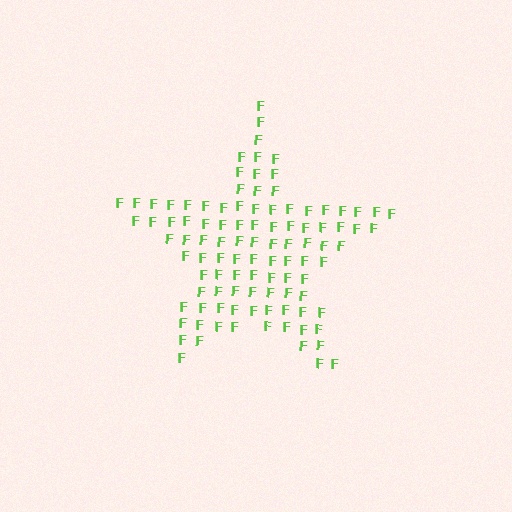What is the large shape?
The large shape is a star.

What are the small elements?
The small elements are letter F's.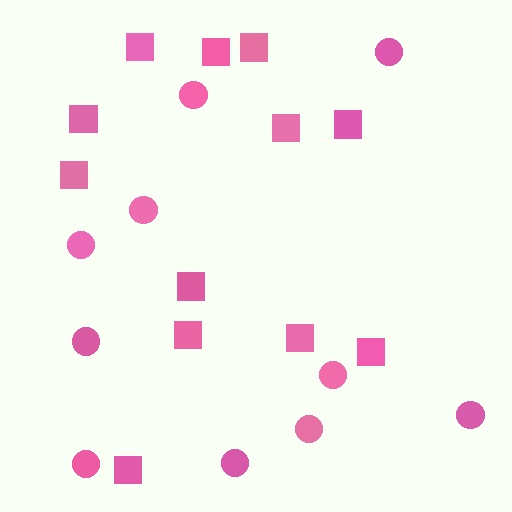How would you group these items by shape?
There are 2 groups: one group of circles (10) and one group of squares (12).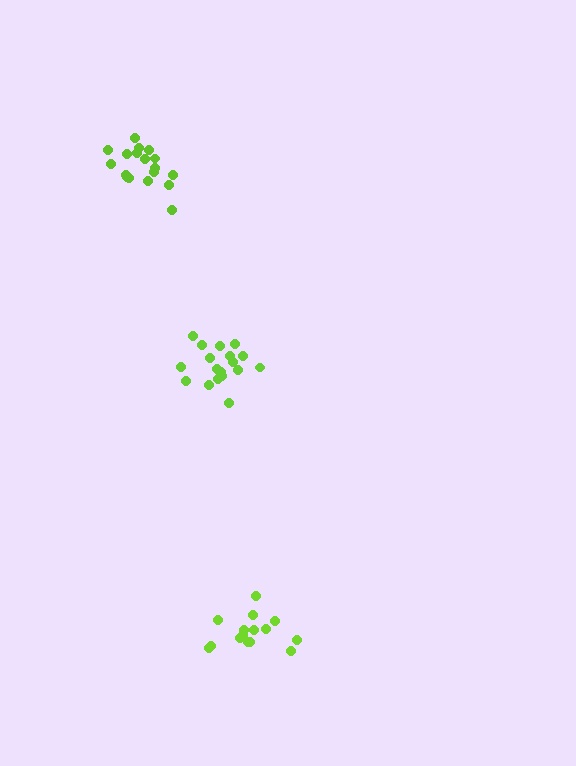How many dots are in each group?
Group 1: 18 dots, Group 2: 16 dots, Group 3: 18 dots (52 total).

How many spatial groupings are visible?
There are 3 spatial groupings.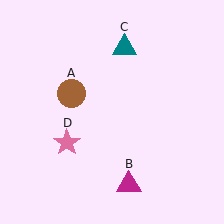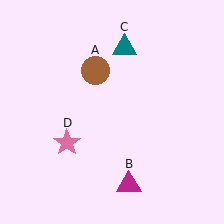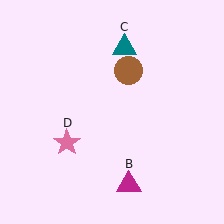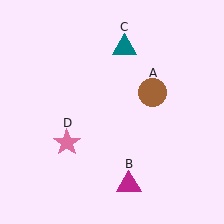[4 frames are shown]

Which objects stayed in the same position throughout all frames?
Magenta triangle (object B) and teal triangle (object C) and pink star (object D) remained stationary.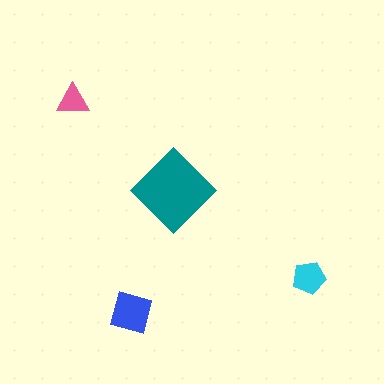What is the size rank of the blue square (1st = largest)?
2nd.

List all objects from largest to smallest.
The teal diamond, the blue square, the cyan pentagon, the pink triangle.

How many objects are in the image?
There are 4 objects in the image.